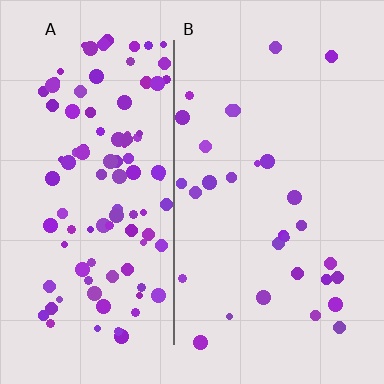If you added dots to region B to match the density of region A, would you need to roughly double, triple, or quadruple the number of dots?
Approximately quadruple.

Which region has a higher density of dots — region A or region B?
A (the left).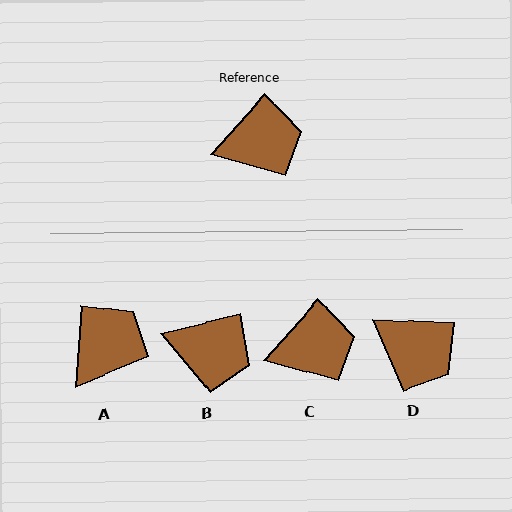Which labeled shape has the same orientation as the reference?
C.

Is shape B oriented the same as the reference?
No, it is off by about 34 degrees.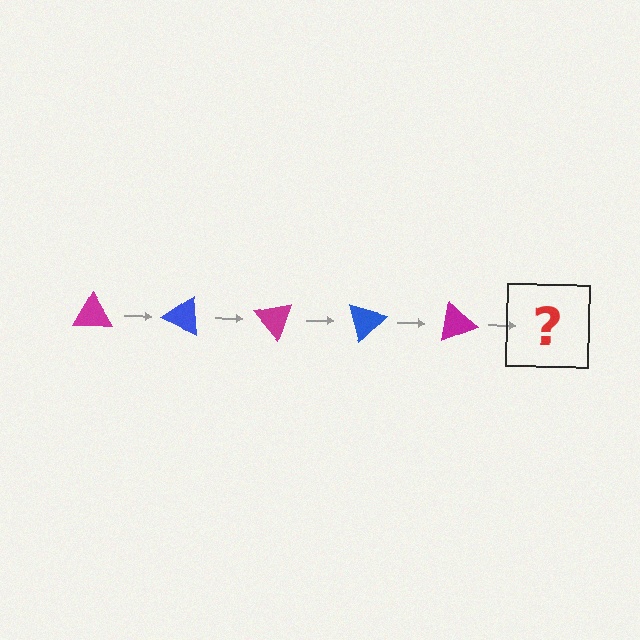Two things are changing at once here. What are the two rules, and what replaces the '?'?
The two rules are that it rotates 25 degrees each step and the color cycles through magenta and blue. The '?' should be a blue triangle, rotated 125 degrees from the start.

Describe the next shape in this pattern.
It should be a blue triangle, rotated 125 degrees from the start.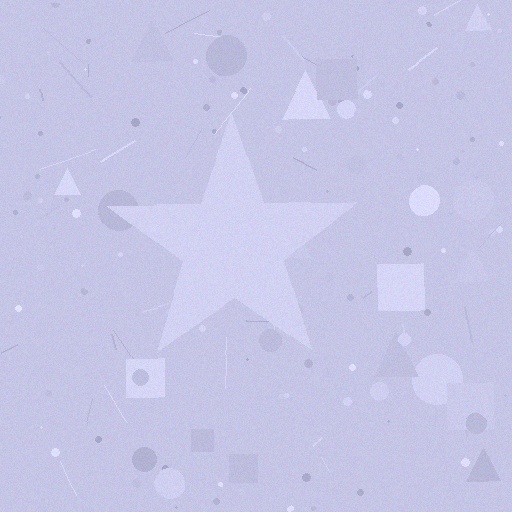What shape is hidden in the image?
A star is hidden in the image.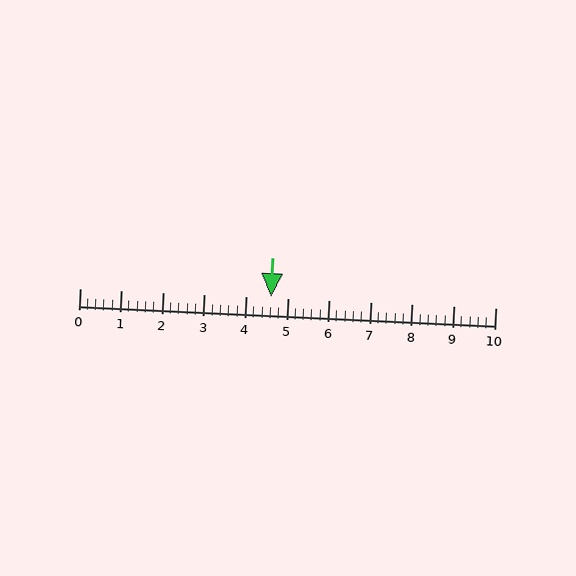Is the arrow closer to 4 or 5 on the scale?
The arrow is closer to 5.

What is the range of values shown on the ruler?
The ruler shows values from 0 to 10.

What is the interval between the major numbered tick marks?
The major tick marks are spaced 1 units apart.